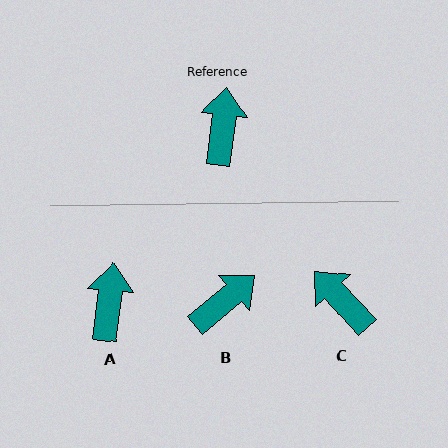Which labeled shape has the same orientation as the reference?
A.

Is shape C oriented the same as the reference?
No, it is off by about 50 degrees.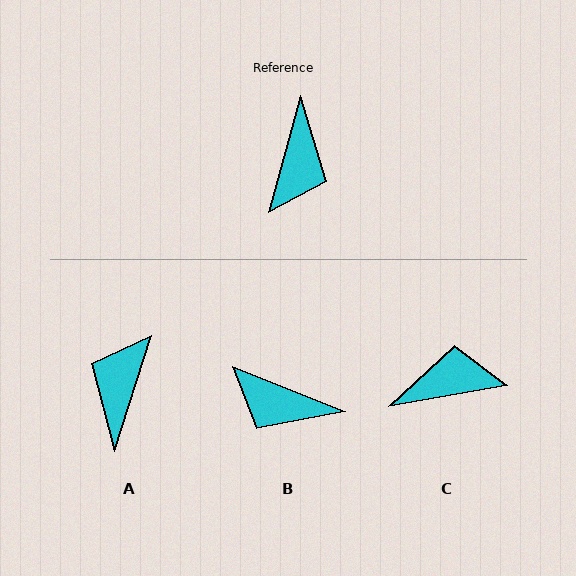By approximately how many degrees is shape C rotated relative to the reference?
Approximately 115 degrees counter-clockwise.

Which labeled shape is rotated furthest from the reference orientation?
A, about 178 degrees away.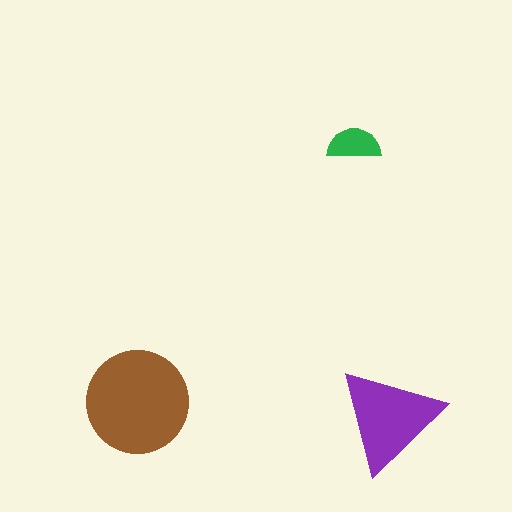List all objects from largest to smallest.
The brown circle, the purple triangle, the green semicircle.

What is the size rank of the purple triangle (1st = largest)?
2nd.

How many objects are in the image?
There are 3 objects in the image.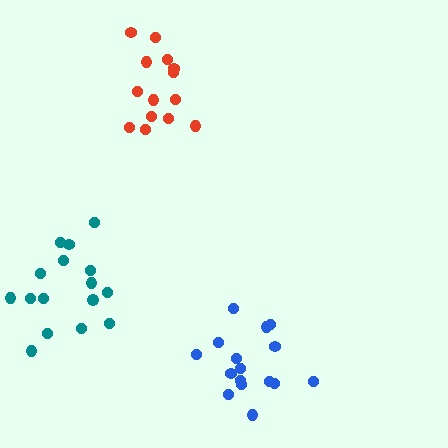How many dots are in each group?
Group 1: 16 dots, Group 2: 16 dots, Group 3: 14 dots (46 total).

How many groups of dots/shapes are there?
There are 3 groups.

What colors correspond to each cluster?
The clusters are colored: blue, teal, red.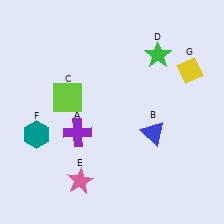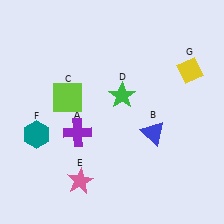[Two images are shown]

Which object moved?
The green star (D) moved down.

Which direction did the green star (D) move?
The green star (D) moved down.